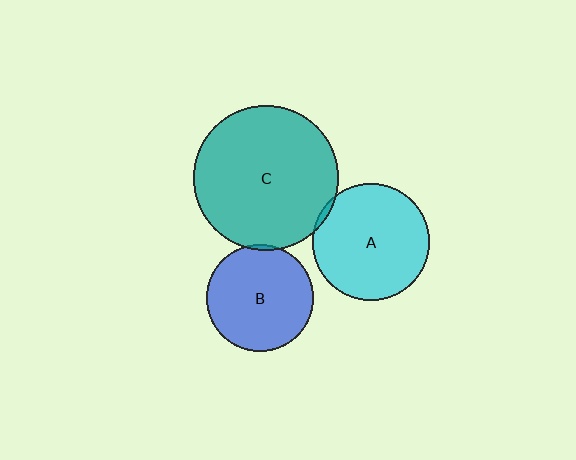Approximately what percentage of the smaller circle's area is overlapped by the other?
Approximately 5%.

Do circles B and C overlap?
Yes.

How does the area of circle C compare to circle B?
Approximately 1.8 times.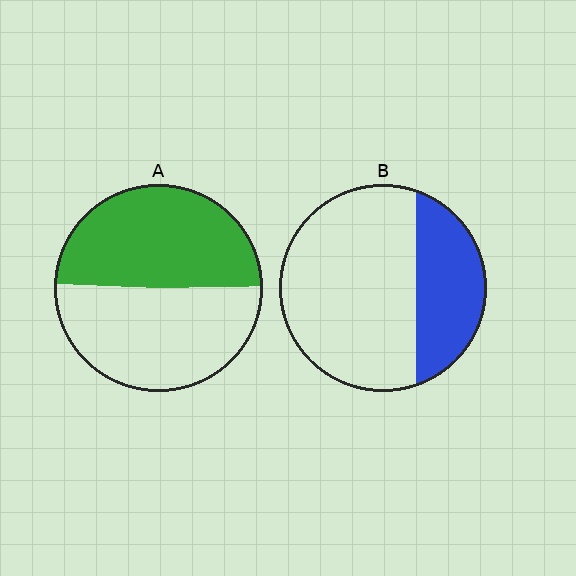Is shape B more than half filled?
No.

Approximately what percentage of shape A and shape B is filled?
A is approximately 50% and B is approximately 30%.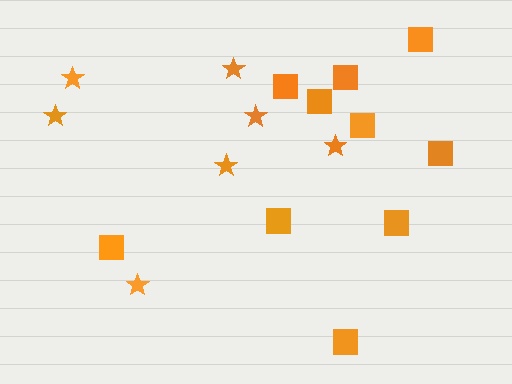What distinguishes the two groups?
There are 2 groups: one group of stars (7) and one group of squares (10).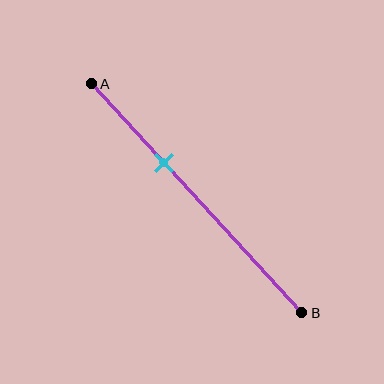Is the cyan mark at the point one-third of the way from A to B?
Yes, the mark is approximately at the one-third point.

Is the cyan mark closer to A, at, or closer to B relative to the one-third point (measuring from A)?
The cyan mark is approximately at the one-third point of segment AB.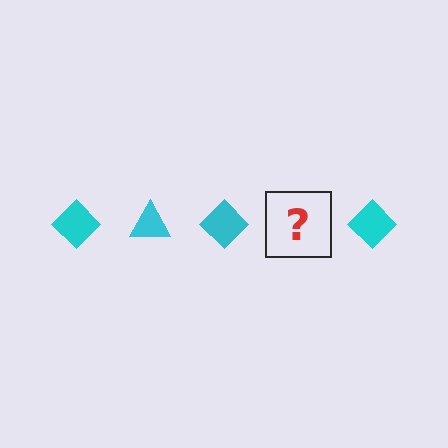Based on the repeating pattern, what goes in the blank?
The blank should be a cyan triangle.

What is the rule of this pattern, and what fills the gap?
The rule is that the pattern cycles through diamond, triangle shapes in cyan. The gap should be filled with a cyan triangle.